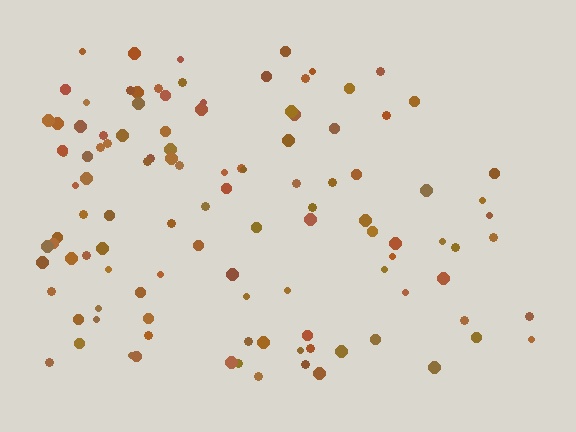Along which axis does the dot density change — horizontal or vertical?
Horizontal.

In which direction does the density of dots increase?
From right to left, with the left side densest.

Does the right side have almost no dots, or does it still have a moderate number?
Still a moderate number, just noticeably fewer than the left.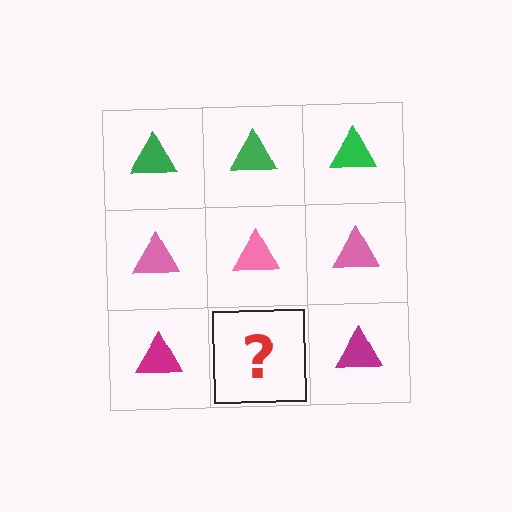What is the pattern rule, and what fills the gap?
The rule is that each row has a consistent color. The gap should be filled with a magenta triangle.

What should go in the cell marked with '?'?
The missing cell should contain a magenta triangle.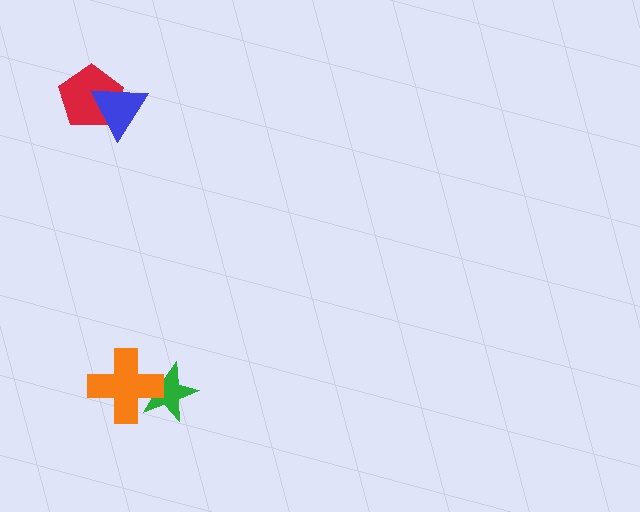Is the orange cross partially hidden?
No, no other shape covers it.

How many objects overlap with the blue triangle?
1 object overlaps with the blue triangle.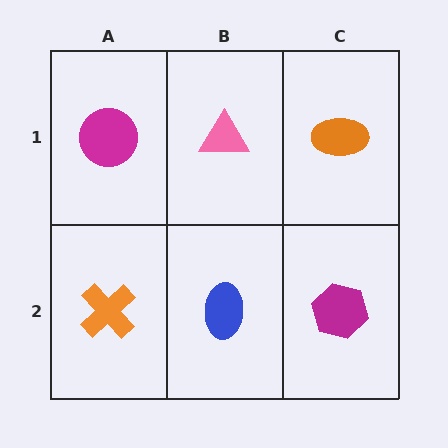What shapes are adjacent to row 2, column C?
An orange ellipse (row 1, column C), a blue ellipse (row 2, column B).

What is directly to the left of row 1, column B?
A magenta circle.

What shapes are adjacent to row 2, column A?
A magenta circle (row 1, column A), a blue ellipse (row 2, column B).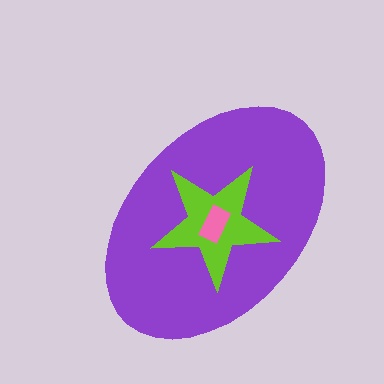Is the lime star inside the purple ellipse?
Yes.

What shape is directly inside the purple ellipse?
The lime star.